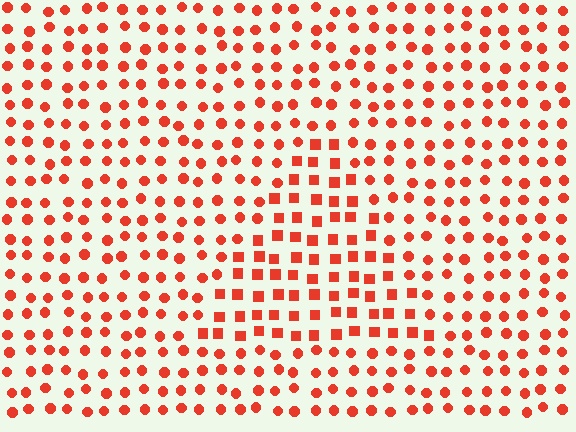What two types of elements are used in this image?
The image uses squares inside the triangle region and circles outside it.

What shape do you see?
I see a triangle.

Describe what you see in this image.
The image is filled with small red elements arranged in a uniform grid. A triangle-shaped region contains squares, while the surrounding area contains circles. The boundary is defined purely by the change in element shape.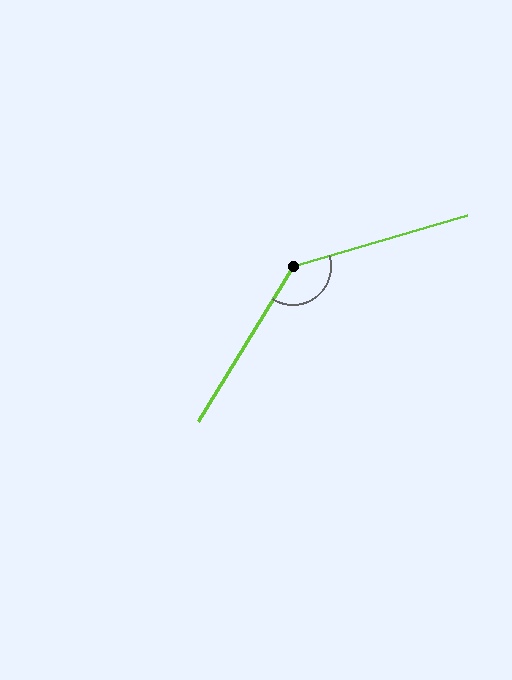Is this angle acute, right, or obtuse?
It is obtuse.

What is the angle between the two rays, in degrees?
Approximately 138 degrees.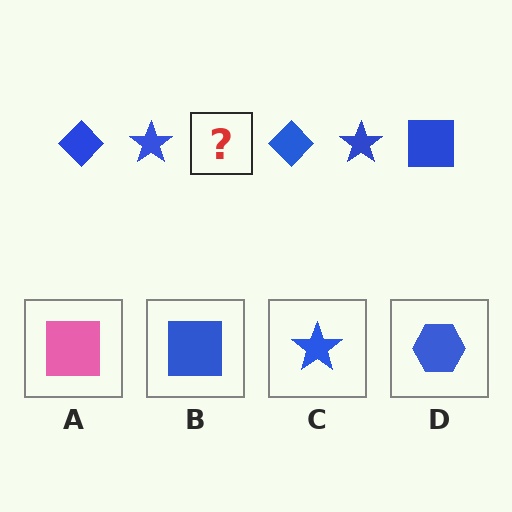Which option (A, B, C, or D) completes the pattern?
B.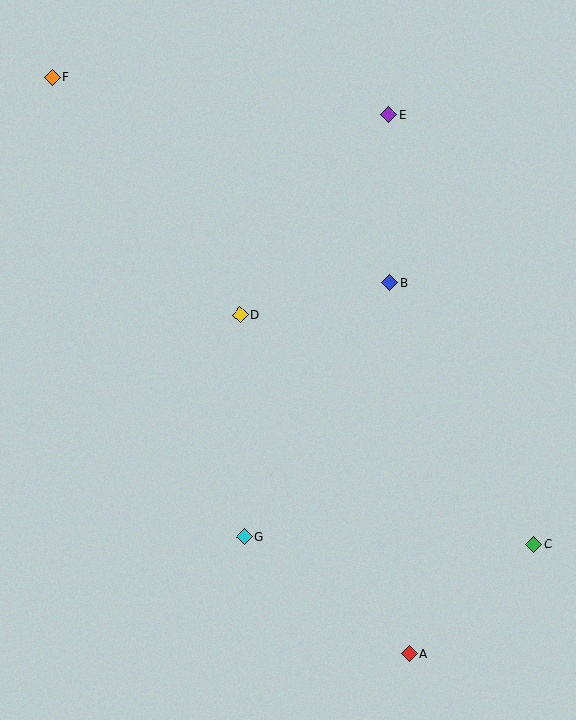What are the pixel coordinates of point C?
Point C is at (533, 544).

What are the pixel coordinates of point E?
Point E is at (388, 115).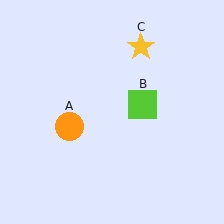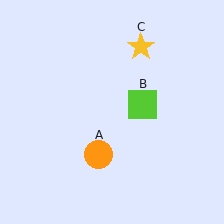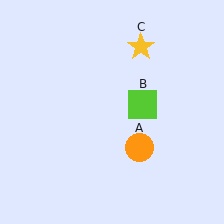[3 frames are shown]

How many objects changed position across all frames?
1 object changed position: orange circle (object A).